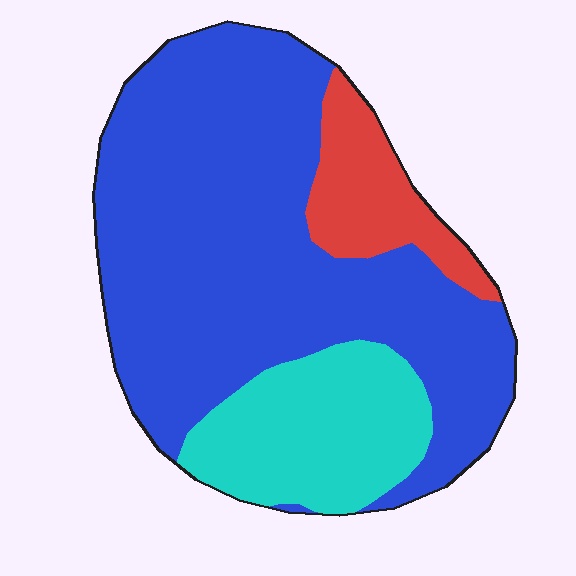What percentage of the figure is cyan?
Cyan takes up about one fifth (1/5) of the figure.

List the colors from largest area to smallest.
From largest to smallest: blue, cyan, red.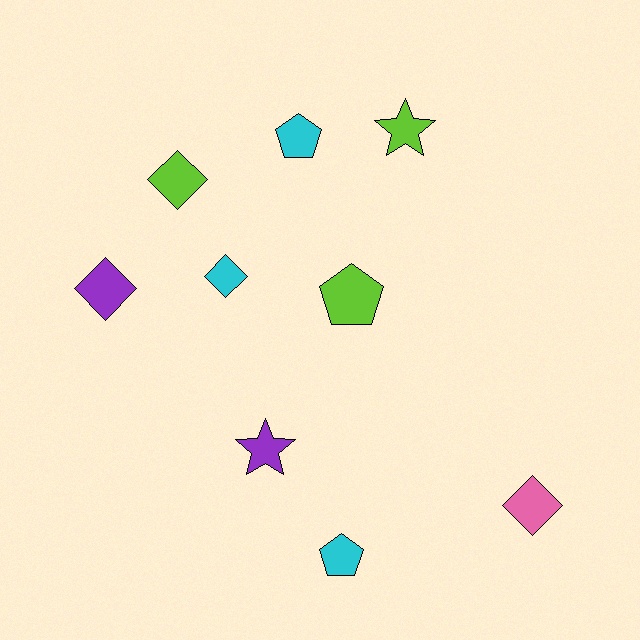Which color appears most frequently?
Cyan, with 3 objects.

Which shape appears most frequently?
Diamond, with 4 objects.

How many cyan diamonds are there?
There is 1 cyan diamond.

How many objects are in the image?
There are 9 objects.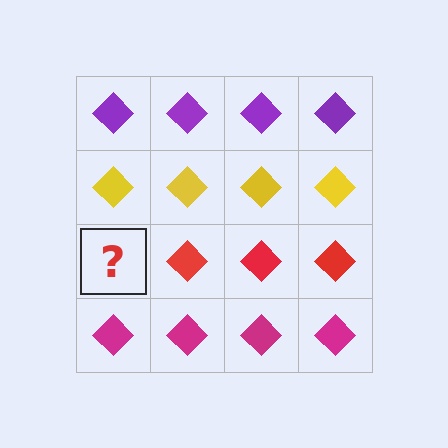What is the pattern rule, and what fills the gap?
The rule is that each row has a consistent color. The gap should be filled with a red diamond.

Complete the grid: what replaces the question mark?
The question mark should be replaced with a red diamond.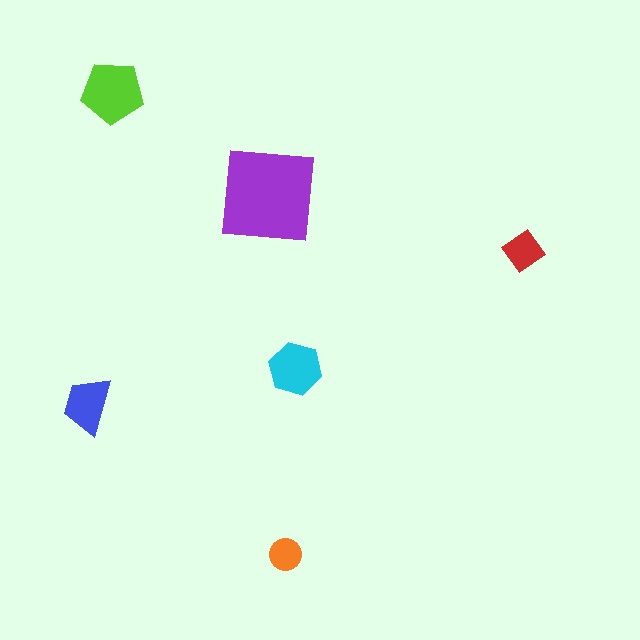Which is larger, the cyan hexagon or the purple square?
The purple square.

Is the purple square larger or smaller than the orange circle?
Larger.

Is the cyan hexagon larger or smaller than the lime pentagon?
Smaller.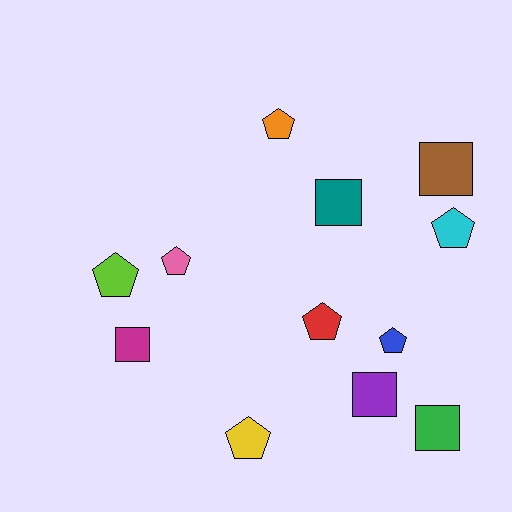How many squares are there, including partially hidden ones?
There are 5 squares.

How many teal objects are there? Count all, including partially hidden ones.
There is 1 teal object.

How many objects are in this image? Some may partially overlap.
There are 12 objects.